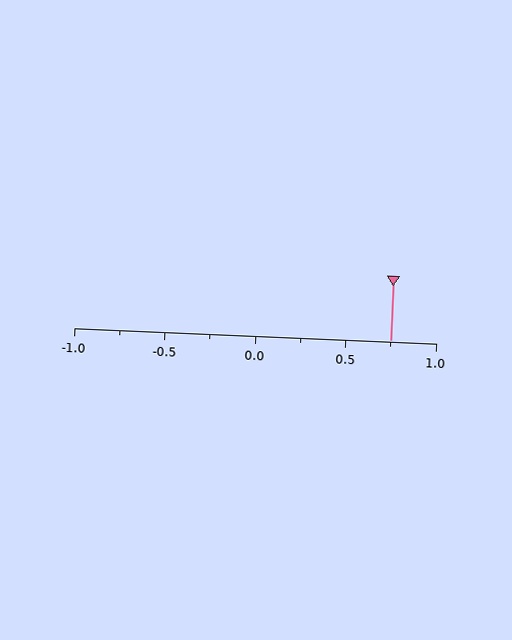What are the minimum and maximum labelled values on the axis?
The axis runs from -1.0 to 1.0.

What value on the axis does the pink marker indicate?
The marker indicates approximately 0.75.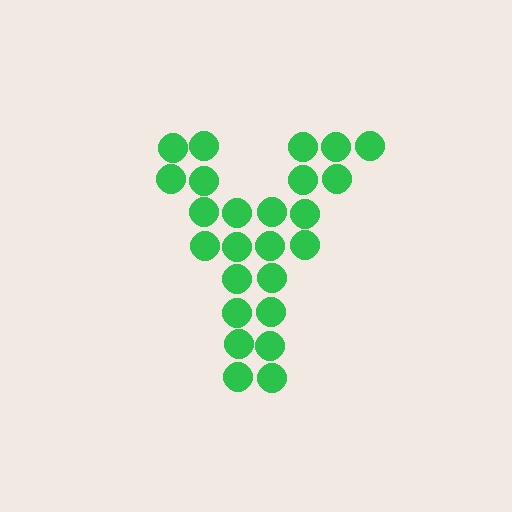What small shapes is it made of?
It is made of small circles.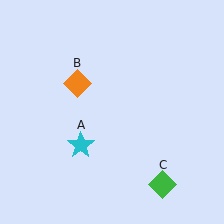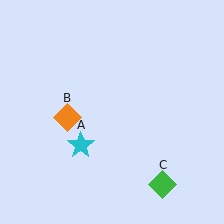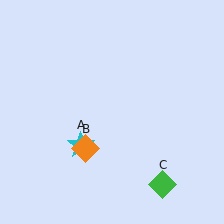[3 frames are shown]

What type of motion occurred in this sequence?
The orange diamond (object B) rotated counterclockwise around the center of the scene.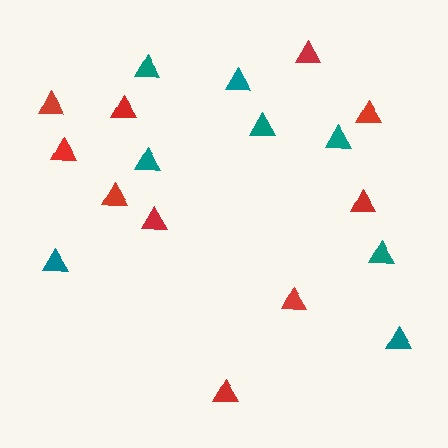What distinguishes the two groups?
There are 2 groups: one group of red triangles (10) and one group of teal triangles (8).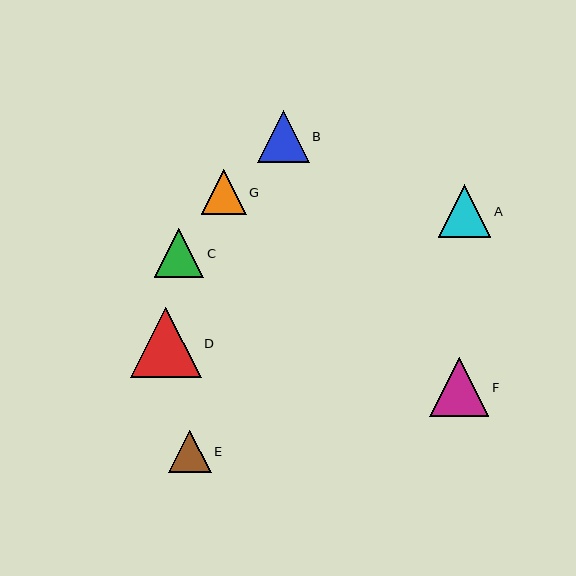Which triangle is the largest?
Triangle D is the largest with a size of approximately 70 pixels.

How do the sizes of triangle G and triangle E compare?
Triangle G and triangle E are approximately the same size.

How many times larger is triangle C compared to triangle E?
Triangle C is approximately 1.1 times the size of triangle E.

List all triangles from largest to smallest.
From largest to smallest: D, F, A, B, C, G, E.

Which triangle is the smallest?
Triangle E is the smallest with a size of approximately 43 pixels.